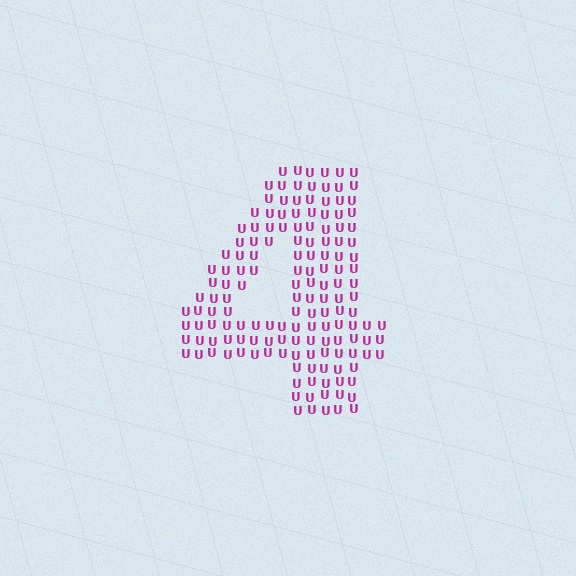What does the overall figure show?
The overall figure shows the digit 4.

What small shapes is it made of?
It is made of small letter U's.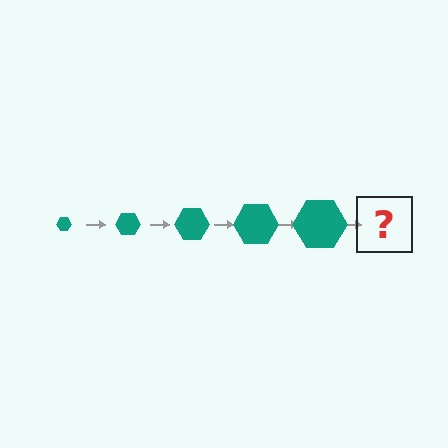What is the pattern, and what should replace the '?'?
The pattern is that the hexagon gets progressively larger each step. The '?' should be a teal hexagon, larger than the previous one.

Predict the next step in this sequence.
The next step is a teal hexagon, larger than the previous one.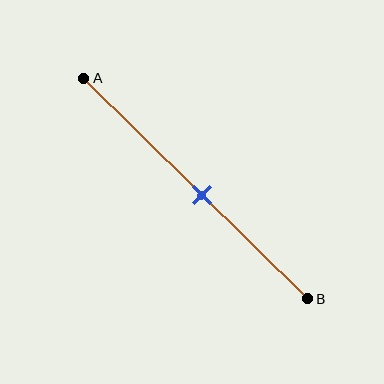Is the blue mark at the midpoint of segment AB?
Yes, the mark is approximately at the midpoint.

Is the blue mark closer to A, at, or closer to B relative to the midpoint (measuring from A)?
The blue mark is approximately at the midpoint of segment AB.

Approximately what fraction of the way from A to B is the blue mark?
The blue mark is approximately 55% of the way from A to B.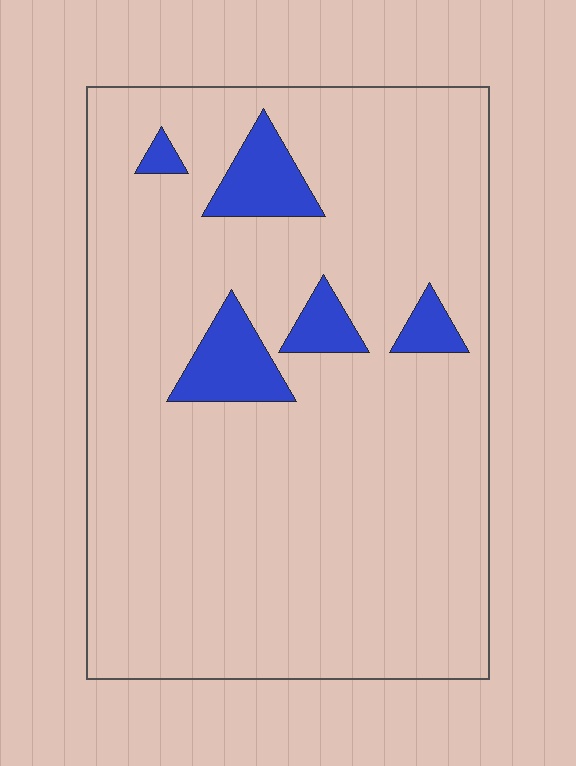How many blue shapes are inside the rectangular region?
5.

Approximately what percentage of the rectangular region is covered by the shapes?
Approximately 10%.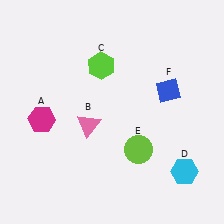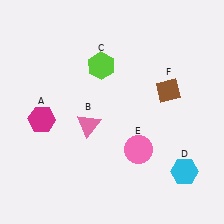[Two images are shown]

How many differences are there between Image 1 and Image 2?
There are 2 differences between the two images.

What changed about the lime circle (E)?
In Image 1, E is lime. In Image 2, it changed to pink.